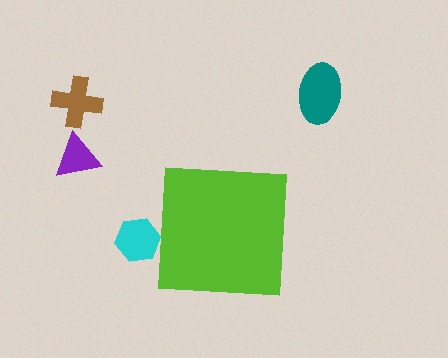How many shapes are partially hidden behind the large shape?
1 shape is partially hidden.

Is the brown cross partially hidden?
No, the brown cross is fully visible.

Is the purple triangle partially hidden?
No, the purple triangle is fully visible.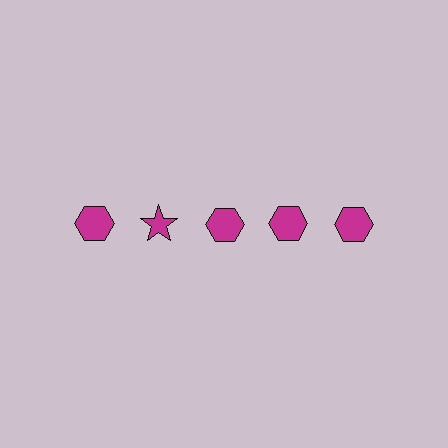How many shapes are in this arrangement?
There are 5 shapes arranged in a grid pattern.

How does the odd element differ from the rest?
It has a different shape: star instead of hexagon.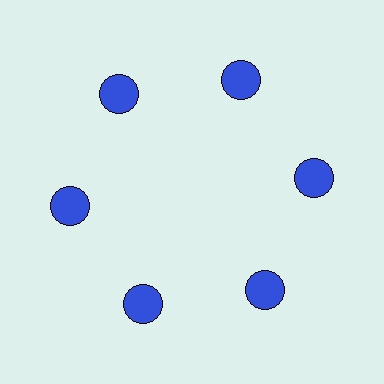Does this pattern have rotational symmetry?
Yes, this pattern has 6-fold rotational symmetry. It looks the same after rotating 60 degrees around the center.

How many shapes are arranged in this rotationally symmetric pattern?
There are 6 shapes, arranged in 6 groups of 1.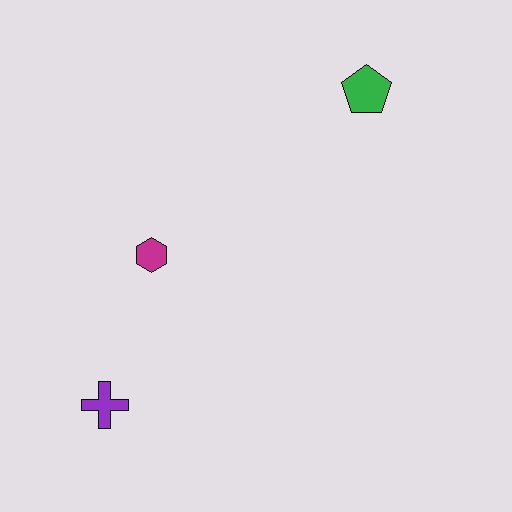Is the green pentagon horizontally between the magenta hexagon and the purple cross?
No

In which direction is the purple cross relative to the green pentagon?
The purple cross is below the green pentagon.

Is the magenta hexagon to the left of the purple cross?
No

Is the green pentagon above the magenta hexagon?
Yes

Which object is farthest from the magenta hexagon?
The green pentagon is farthest from the magenta hexagon.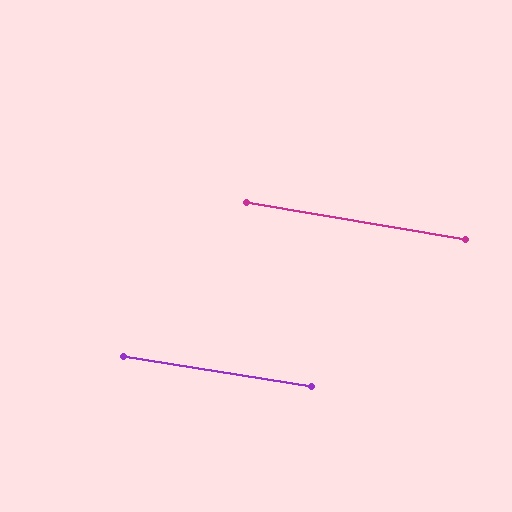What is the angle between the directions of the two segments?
Approximately 0 degrees.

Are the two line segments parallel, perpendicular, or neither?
Parallel — their directions differ by only 0.3°.